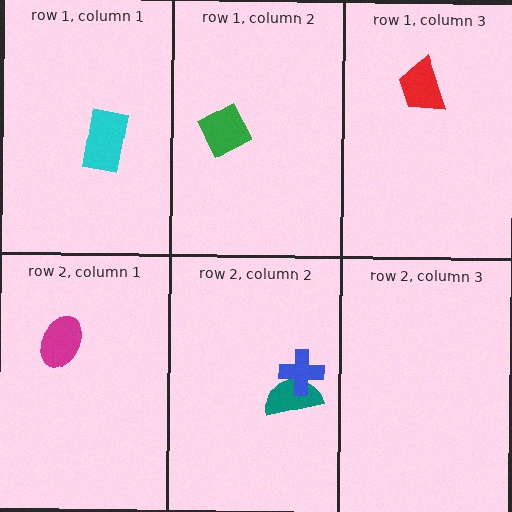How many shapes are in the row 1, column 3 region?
1.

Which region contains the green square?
The row 1, column 2 region.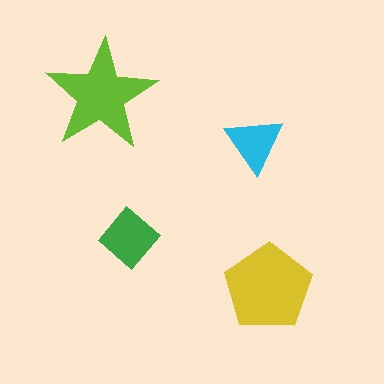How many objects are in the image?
There are 4 objects in the image.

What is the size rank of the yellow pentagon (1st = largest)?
1st.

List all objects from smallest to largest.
The cyan triangle, the green diamond, the lime star, the yellow pentagon.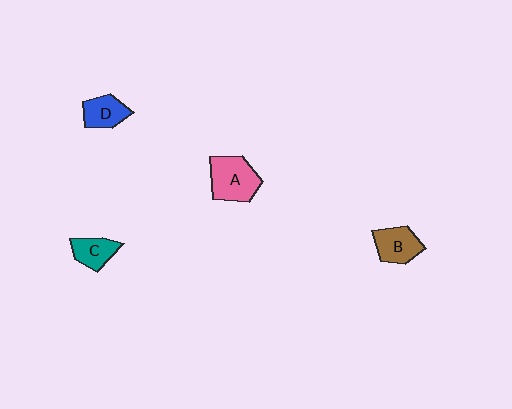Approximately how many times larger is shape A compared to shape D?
Approximately 1.6 times.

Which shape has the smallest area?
Shape C (teal).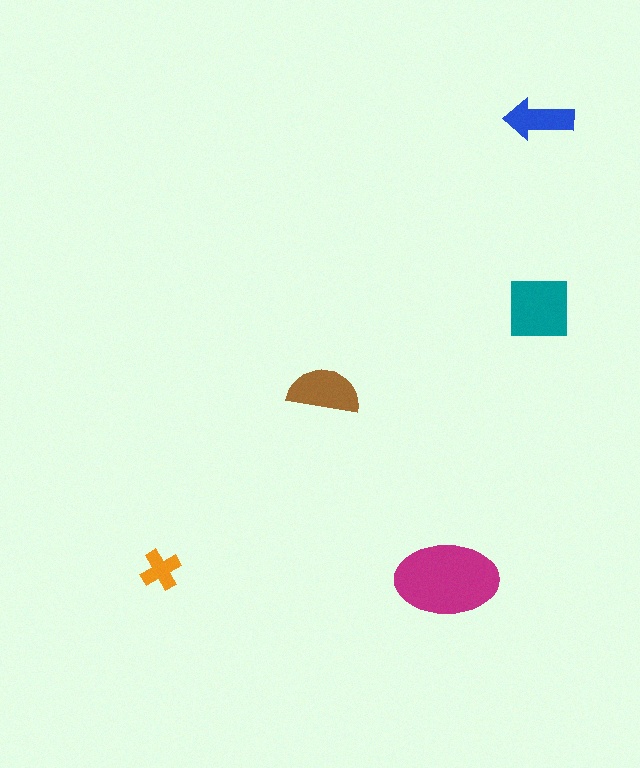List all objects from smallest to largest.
The orange cross, the blue arrow, the brown semicircle, the teal square, the magenta ellipse.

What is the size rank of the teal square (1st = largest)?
2nd.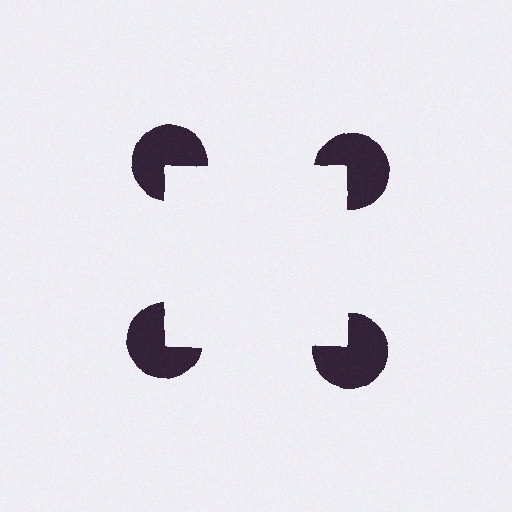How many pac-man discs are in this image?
There are 4 — one at each vertex of the illusory square.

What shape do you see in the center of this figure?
An illusory square — its edges are inferred from the aligned wedge cuts in the pac-man discs, not physically drawn.